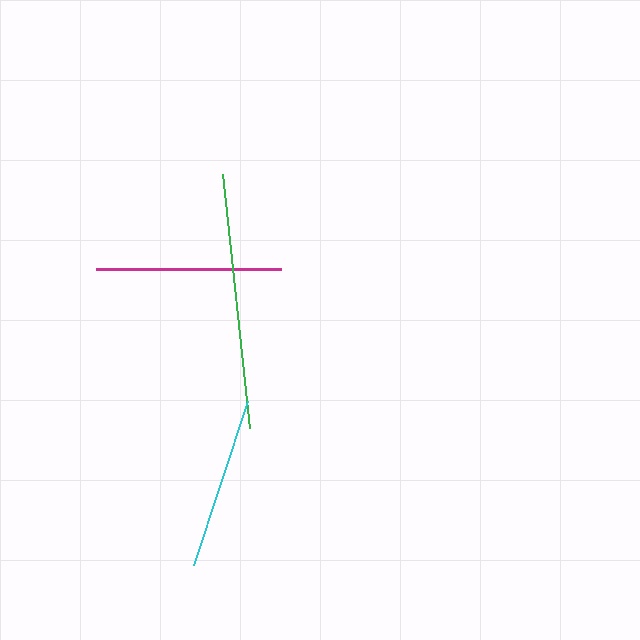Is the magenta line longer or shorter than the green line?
The green line is longer than the magenta line.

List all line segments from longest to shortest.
From longest to shortest: green, magenta, cyan.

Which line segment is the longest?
The green line is the longest at approximately 255 pixels.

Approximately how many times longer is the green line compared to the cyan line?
The green line is approximately 1.5 times the length of the cyan line.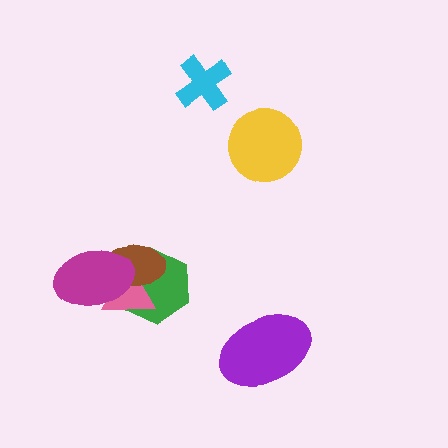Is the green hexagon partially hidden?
Yes, it is partially covered by another shape.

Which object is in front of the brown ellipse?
The magenta ellipse is in front of the brown ellipse.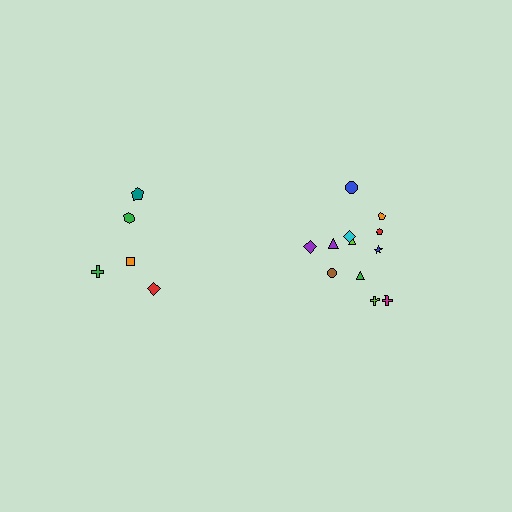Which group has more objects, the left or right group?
The right group.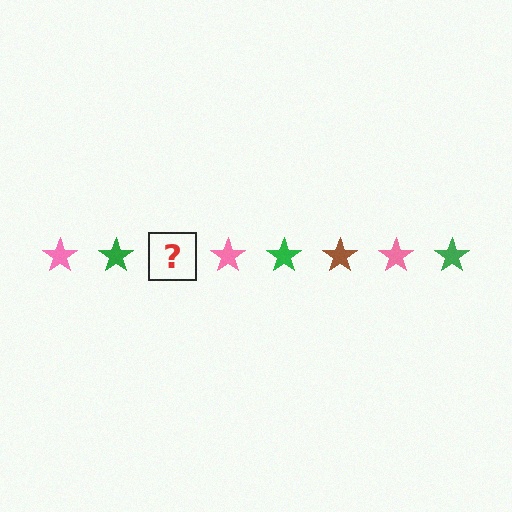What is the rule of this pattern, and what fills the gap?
The rule is that the pattern cycles through pink, green, brown stars. The gap should be filled with a brown star.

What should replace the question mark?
The question mark should be replaced with a brown star.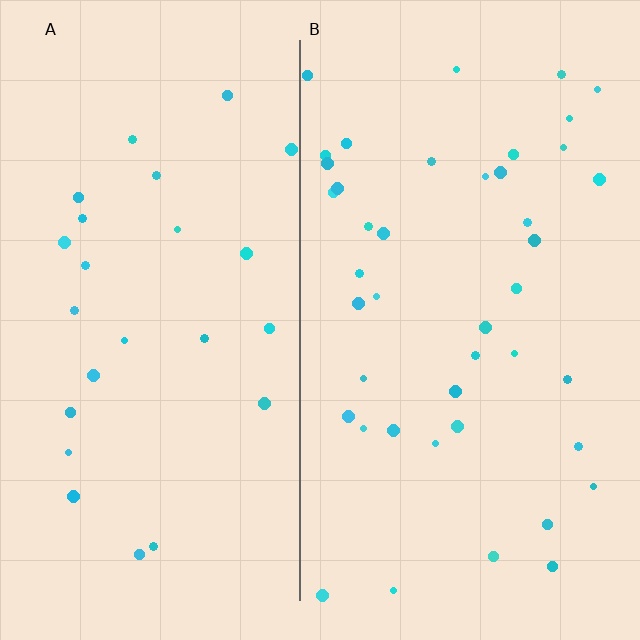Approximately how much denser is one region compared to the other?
Approximately 1.7× — region B over region A.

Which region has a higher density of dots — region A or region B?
B (the right).